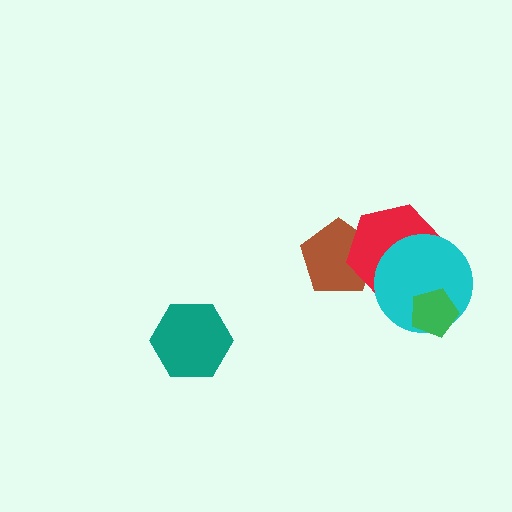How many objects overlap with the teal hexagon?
0 objects overlap with the teal hexagon.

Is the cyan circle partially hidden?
Yes, it is partially covered by another shape.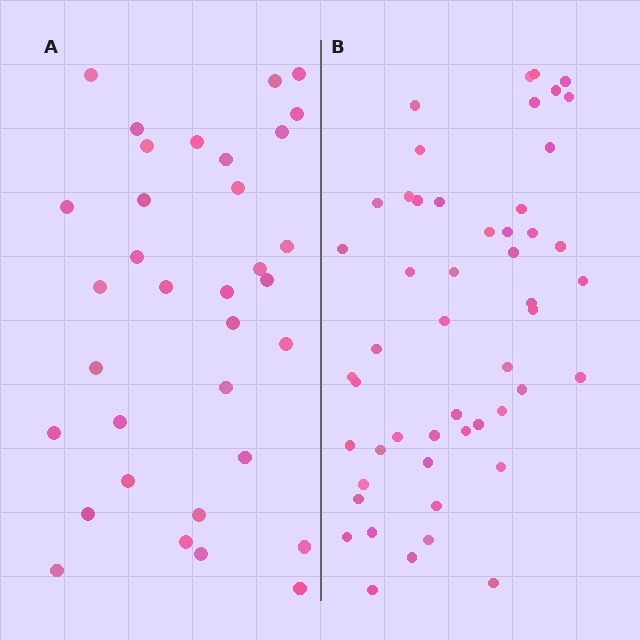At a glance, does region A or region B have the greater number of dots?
Region B (the right region) has more dots.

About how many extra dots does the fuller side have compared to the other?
Region B has approximately 15 more dots than region A.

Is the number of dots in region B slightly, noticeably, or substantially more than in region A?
Region B has substantially more. The ratio is roughly 1.5 to 1.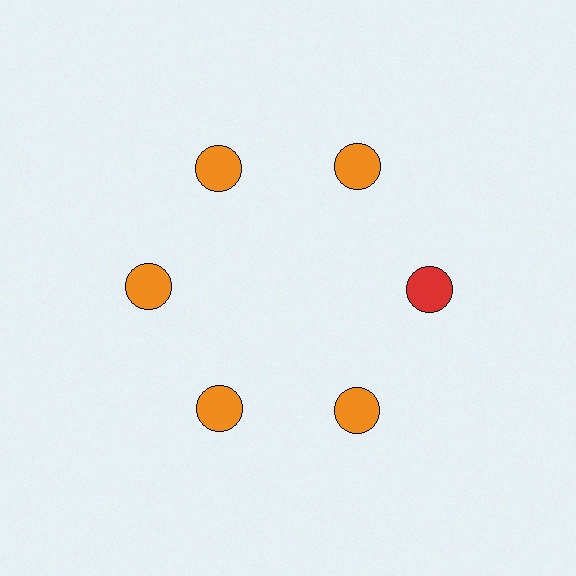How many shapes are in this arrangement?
There are 6 shapes arranged in a ring pattern.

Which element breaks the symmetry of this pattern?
The red circle at roughly the 3 o'clock position breaks the symmetry. All other shapes are orange circles.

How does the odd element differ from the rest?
It has a different color: red instead of orange.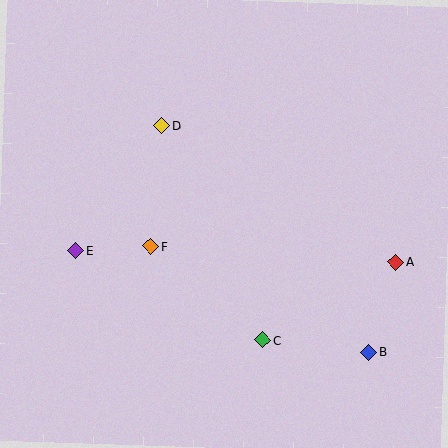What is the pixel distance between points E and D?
The distance between E and D is 152 pixels.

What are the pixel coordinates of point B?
Point B is at (369, 352).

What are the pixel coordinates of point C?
Point C is at (263, 340).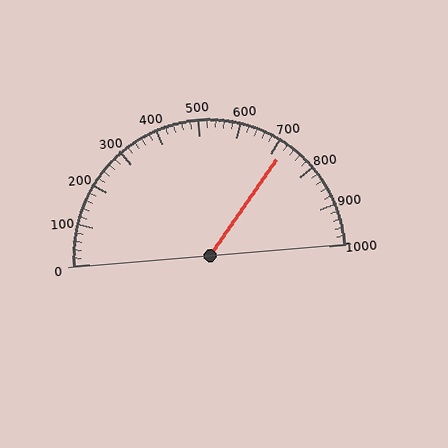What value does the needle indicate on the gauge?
The needle indicates approximately 720.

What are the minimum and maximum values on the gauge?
The gauge ranges from 0 to 1000.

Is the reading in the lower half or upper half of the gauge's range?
The reading is in the upper half of the range (0 to 1000).